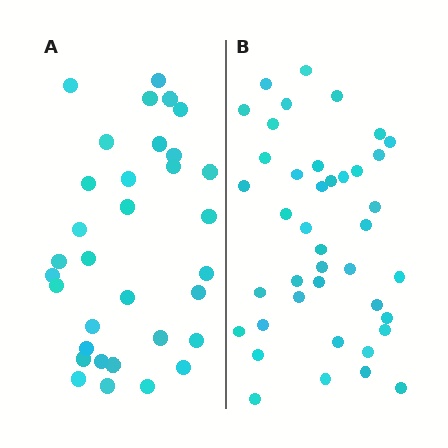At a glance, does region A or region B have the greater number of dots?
Region B (the right region) has more dots.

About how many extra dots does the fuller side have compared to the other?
Region B has roughly 8 or so more dots than region A.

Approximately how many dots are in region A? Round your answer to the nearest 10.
About 30 dots. (The exact count is 33, which rounds to 30.)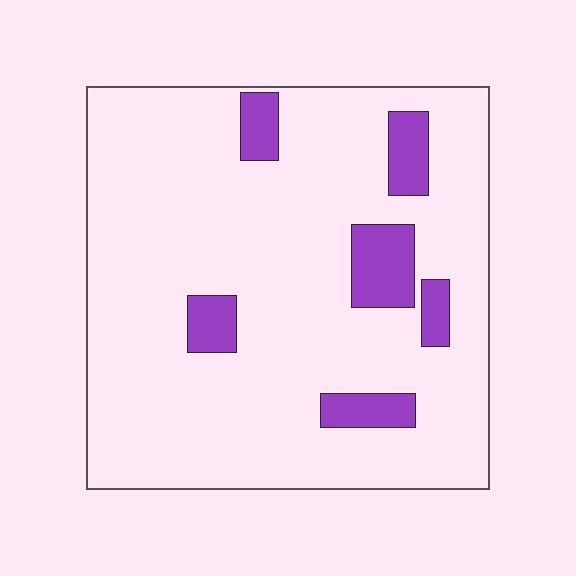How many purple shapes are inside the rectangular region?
6.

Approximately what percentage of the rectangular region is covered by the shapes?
Approximately 10%.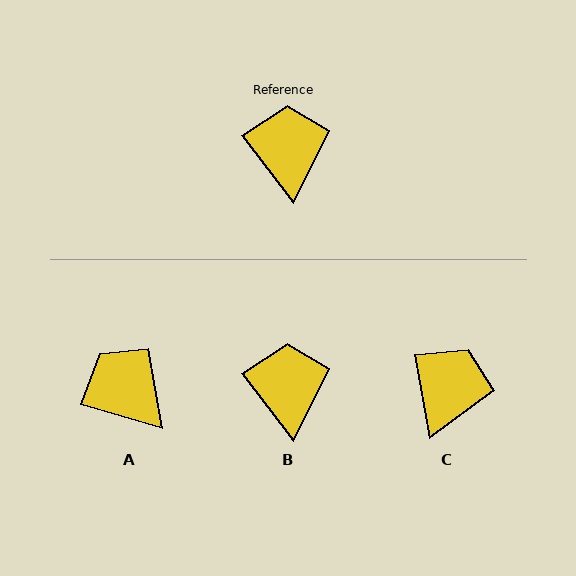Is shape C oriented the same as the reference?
No, it is off by about 27 degrees.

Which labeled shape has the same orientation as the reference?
B.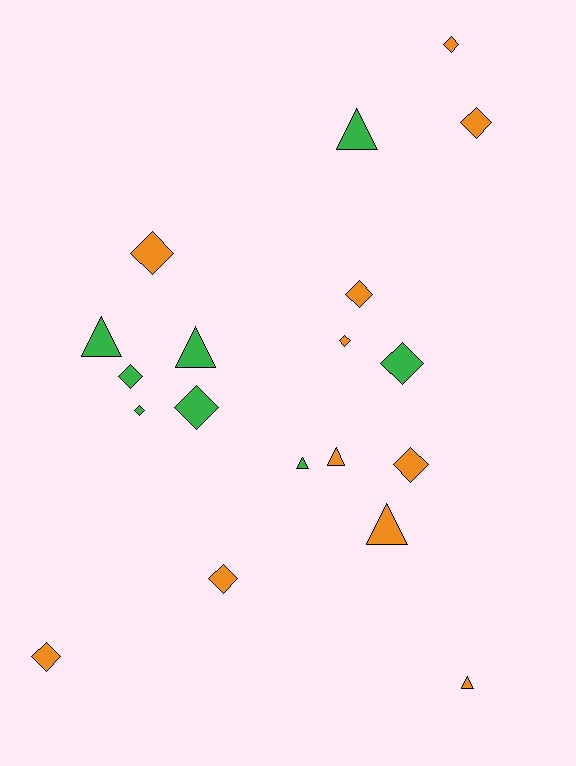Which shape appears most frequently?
Diamond, with 12 objects.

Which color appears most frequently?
Orange, with 11 objects.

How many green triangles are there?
There are 4 green triangles.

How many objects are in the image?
There are 19 objects.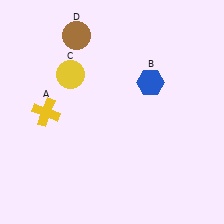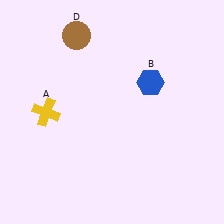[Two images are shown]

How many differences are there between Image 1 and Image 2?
There is 1 difference between the two images.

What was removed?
The yellow circle (C) was removed in Image 2.